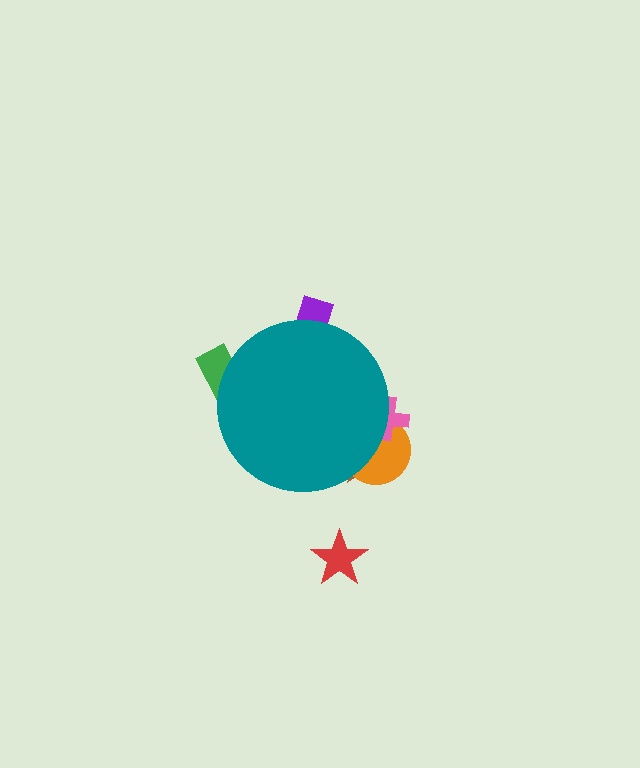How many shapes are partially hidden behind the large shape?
5 shapes are partially hidden.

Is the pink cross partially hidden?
Yes, the pink cross is partially hidden behind the teal circle.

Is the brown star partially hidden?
Yes, the brown star is partially hidden behind the teal circle.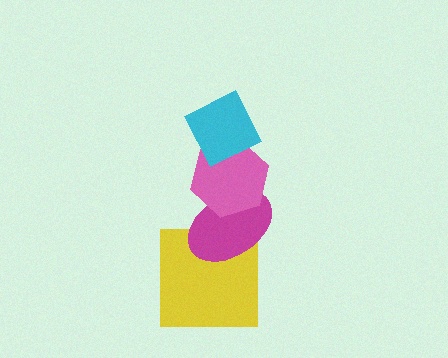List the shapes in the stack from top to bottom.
From top to bottom: the cyan diamond, the pink hexagon, the magenta ellipse, the yellow square.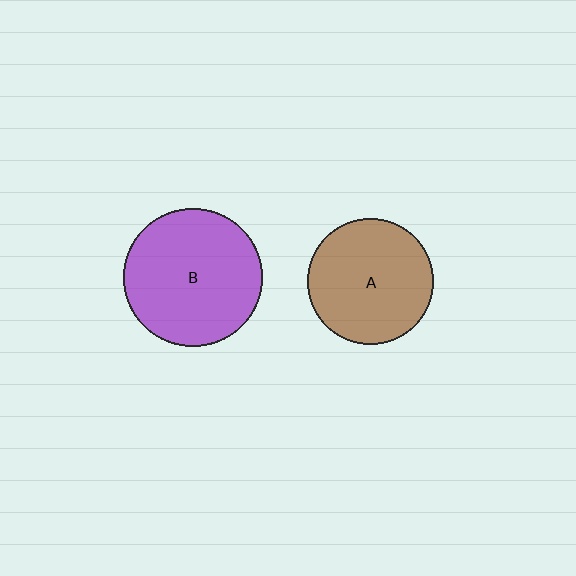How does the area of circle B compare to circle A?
Approximately 1.2 times.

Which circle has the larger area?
Circle B (purple).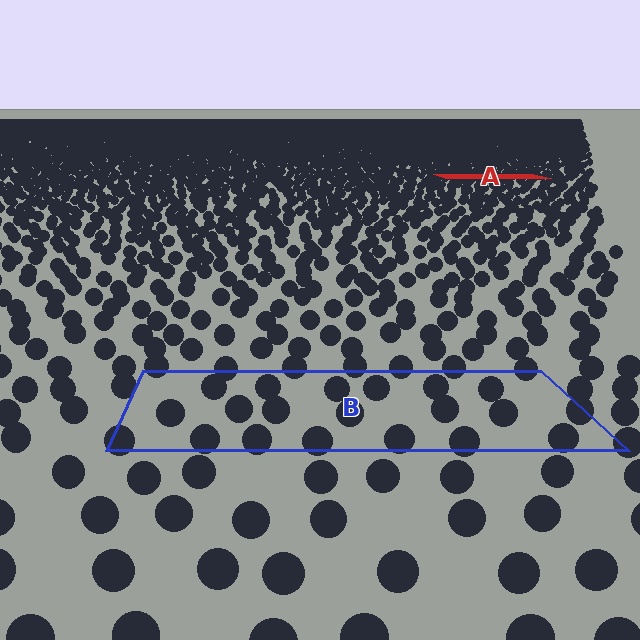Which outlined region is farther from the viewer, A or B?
Region A is farther from the viewer — the texture elements inside it appear smaller and more densely packed.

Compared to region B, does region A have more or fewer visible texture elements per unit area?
Region A has more texture elements per unit area — they are packed more densely because it is farther away.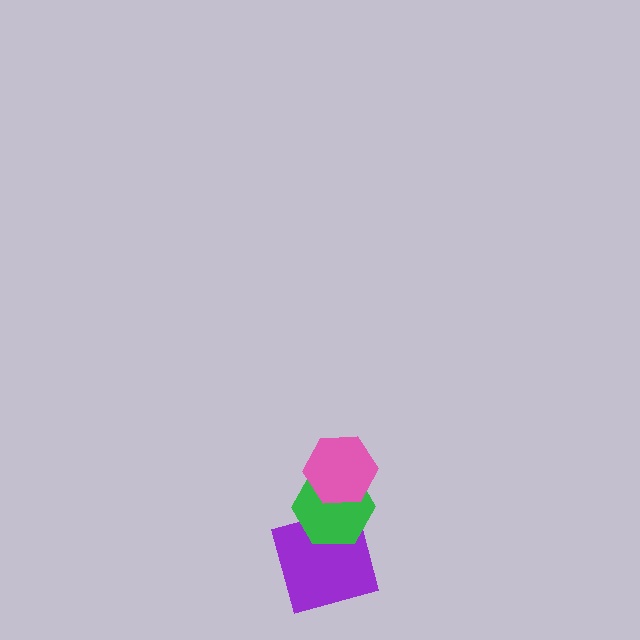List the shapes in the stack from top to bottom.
From top to bottom: the pink hexagon, the green hexagon, the purple square.